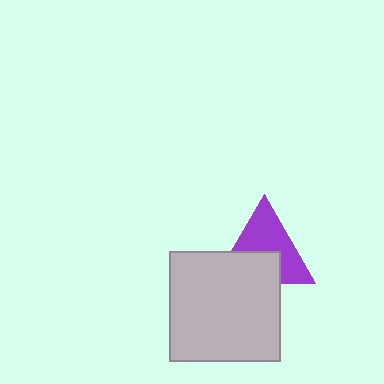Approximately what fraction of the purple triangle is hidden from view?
Roughly 41% of the purple triangle is hidden behind the light gray square.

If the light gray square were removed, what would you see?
You would see the complete purple triangle.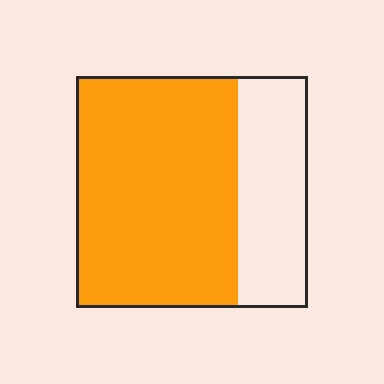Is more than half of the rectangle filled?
Yes.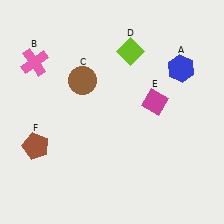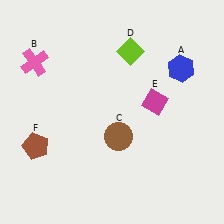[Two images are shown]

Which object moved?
The brown circle (C) moved down.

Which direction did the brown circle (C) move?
The brown circle (C) moved down.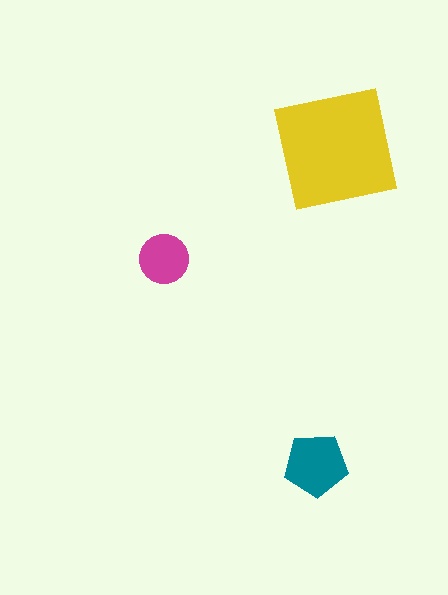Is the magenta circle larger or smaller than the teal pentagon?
Smaller.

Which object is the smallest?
The magenta circle.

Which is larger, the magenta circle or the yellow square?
The yellow square.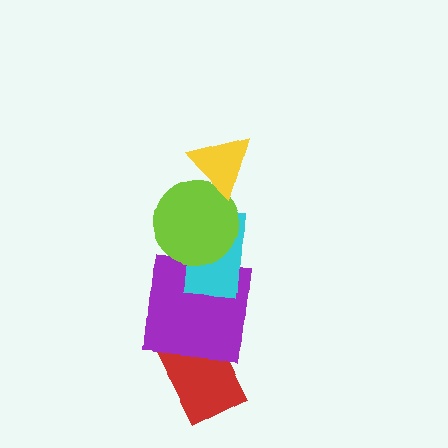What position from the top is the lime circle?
The lime circle is 2nd from the top.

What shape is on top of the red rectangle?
The purple square is on top of the red rectangle.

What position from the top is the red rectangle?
The red rectangle is 5th from the top.